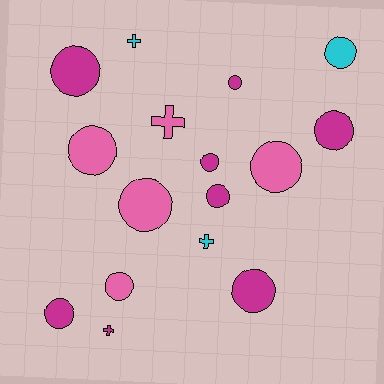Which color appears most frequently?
Magenta, with 8 objects.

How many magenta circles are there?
There are 7 magenta circles.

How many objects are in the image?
There are 16 objects.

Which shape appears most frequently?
Circle, with 12 objects.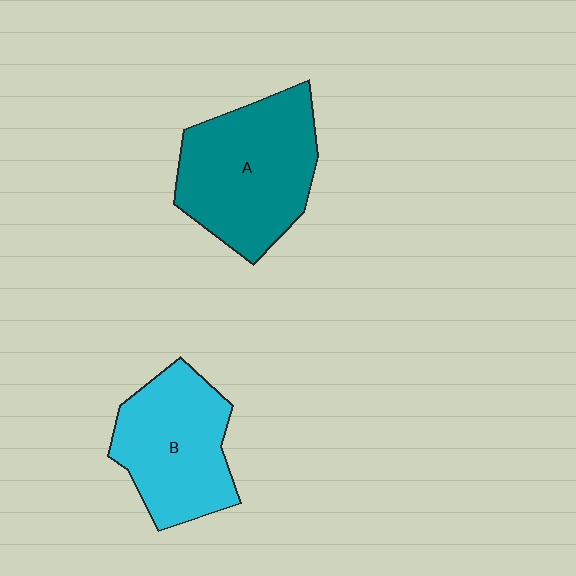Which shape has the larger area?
Shape A (teal).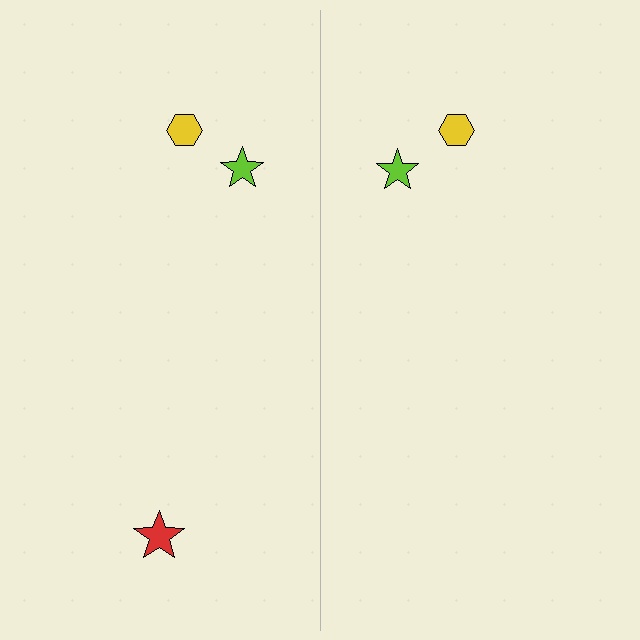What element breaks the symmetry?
A red star is missing from the right side.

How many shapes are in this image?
There are 5 shapes in this image.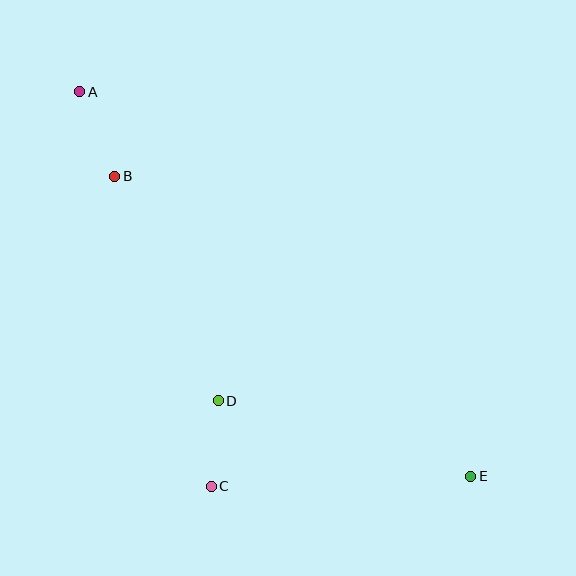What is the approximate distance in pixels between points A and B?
The distance between A and B is approximately 91 pixels.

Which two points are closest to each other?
Points C and D are closest to each other.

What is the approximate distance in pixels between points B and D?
The distance between B and D is approximately 248 pixels.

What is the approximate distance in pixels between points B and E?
The distance between B and E is approximately 466 pixels.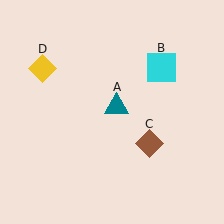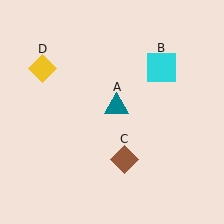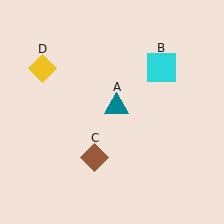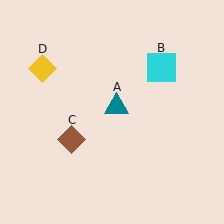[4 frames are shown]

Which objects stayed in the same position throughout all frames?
Teal triangle (object A) and cyan square (object B) and yellow diamond (object D) remained stationary.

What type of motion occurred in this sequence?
The brown diamond (object C) rotated clockwise around the center of the scene.